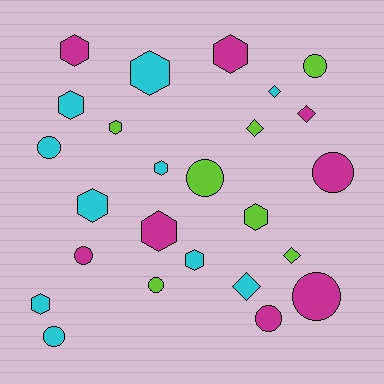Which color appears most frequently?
Cyan, with 10 objects.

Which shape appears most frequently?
Hexagon, with 11 objects.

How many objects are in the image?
There are 25 objects.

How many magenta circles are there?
There are 4 magenta circles.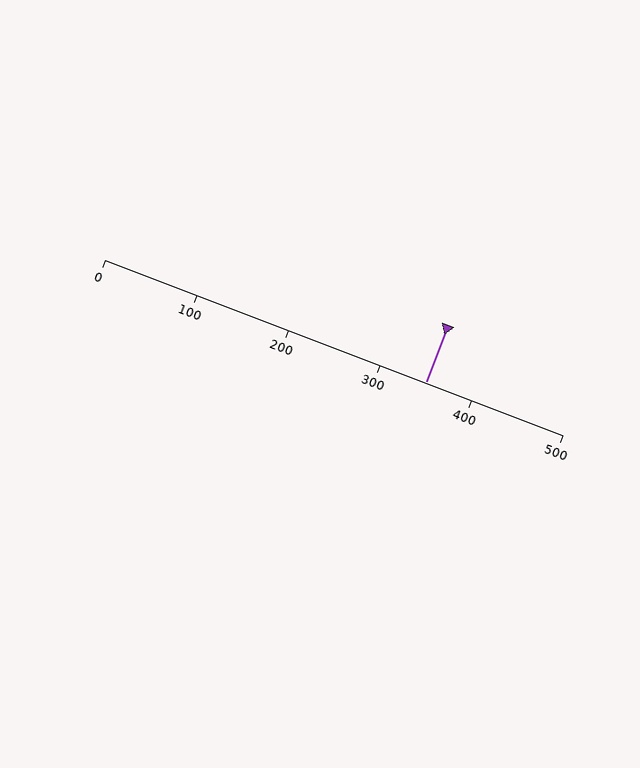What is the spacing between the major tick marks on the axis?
The major ticks are spaced 100 apart.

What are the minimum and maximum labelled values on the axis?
The axis runs from 0 to 500.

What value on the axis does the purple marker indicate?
The marker indicates approximately 350.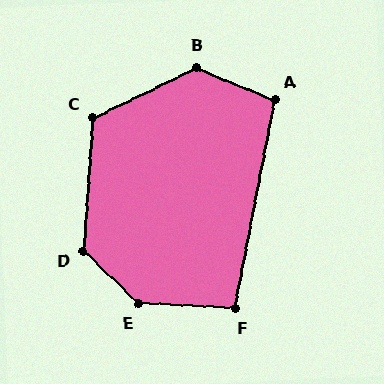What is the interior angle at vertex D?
Approximately 130 degrees (obtuse).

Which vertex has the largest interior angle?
E, at approximately 139 degrees.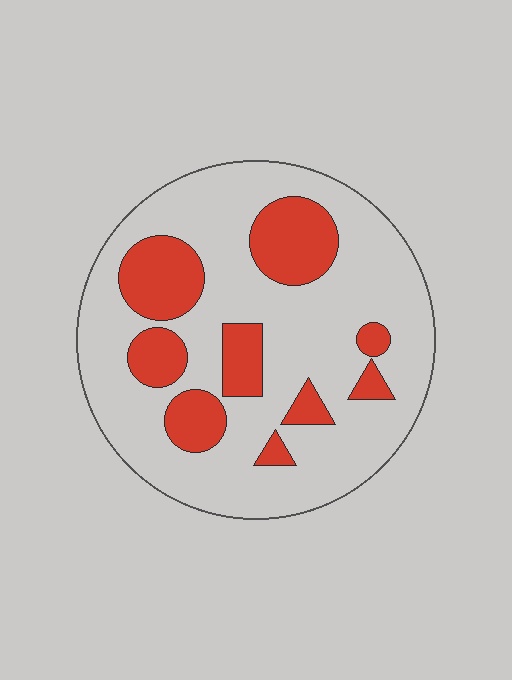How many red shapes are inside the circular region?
9.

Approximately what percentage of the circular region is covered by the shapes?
Approximately 25%.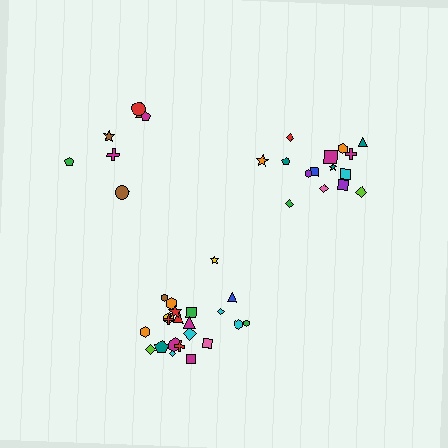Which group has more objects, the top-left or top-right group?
The top-right group.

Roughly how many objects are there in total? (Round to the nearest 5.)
Roughly 45 objects in total.